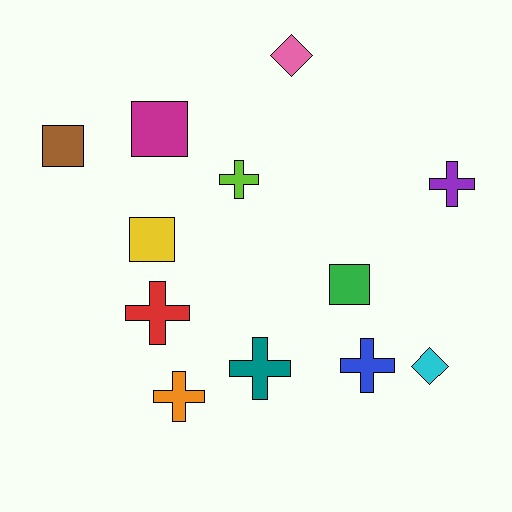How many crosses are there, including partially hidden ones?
There are 6 crosses.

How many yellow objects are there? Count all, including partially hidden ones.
There is 1 yellow object.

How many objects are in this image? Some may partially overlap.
There are 12 objects.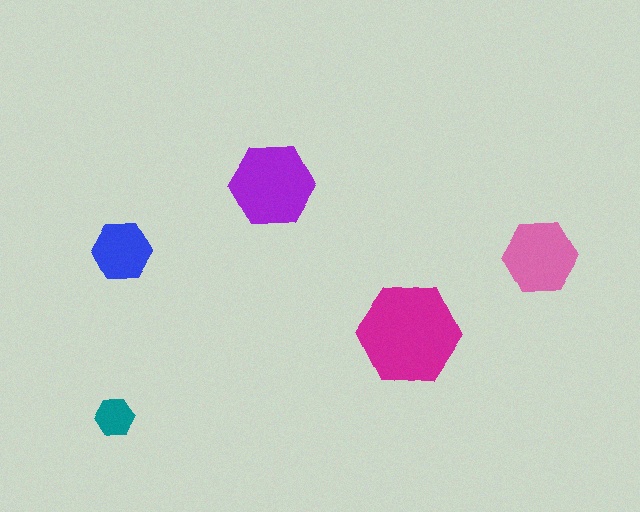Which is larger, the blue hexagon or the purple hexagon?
The purple one.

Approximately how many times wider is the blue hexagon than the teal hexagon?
About 1.5 times wider.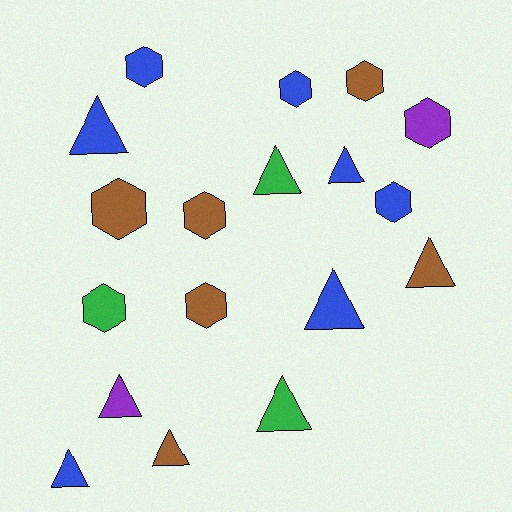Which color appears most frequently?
Blue, with 7 objects.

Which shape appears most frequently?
Triangle, with 9 objects.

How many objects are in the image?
There are 18 objects.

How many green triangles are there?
There are 2 green triangles.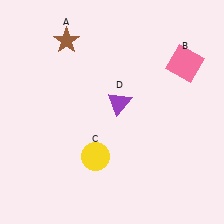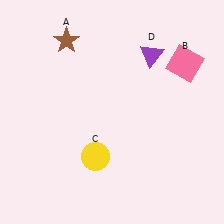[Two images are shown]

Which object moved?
The purple triangle (D) moved up.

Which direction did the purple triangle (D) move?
The purple triangle (D) moved up.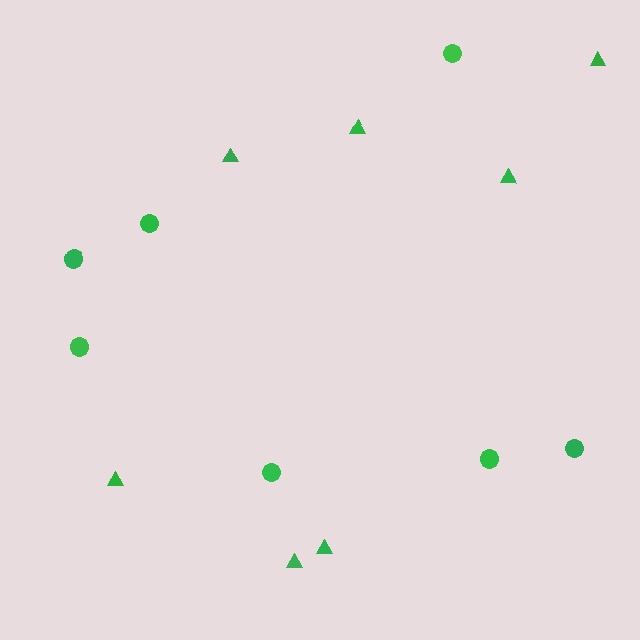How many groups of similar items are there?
There are 2 groups: one group of circles (7) and one group of triangles (7).